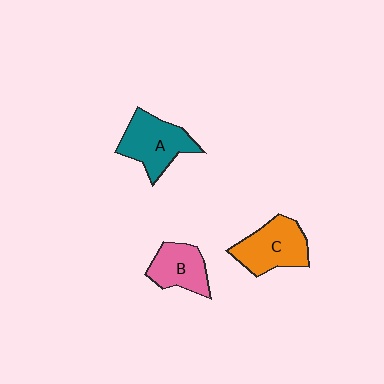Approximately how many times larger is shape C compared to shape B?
Approximately 1.3 times.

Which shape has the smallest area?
Shape B (pink).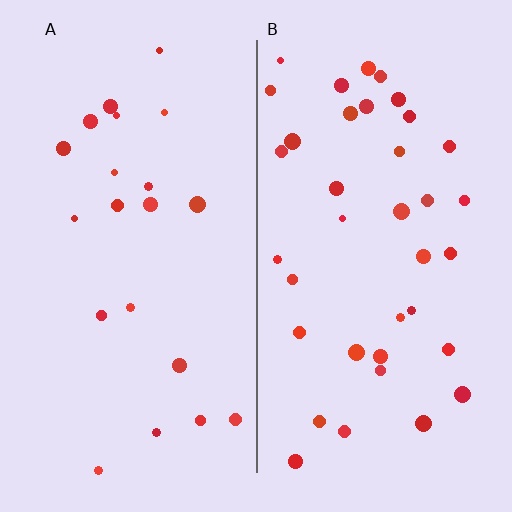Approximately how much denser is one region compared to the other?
Approximately 1.8× — region B over region A.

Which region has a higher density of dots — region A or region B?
B (the right).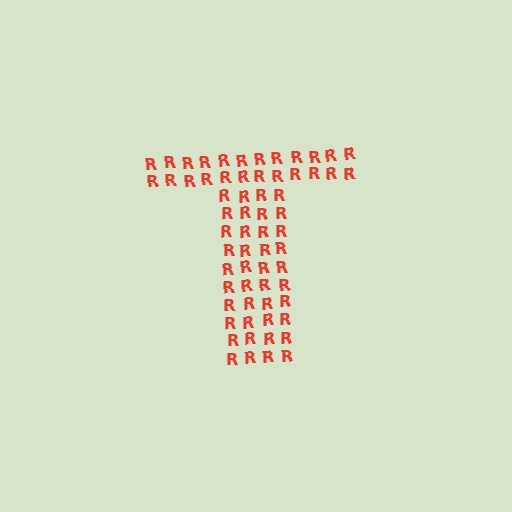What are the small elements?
The small elements are letter R's.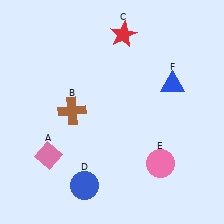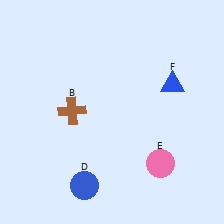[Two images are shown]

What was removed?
The pink diamond (A), the red star (C) were removed in Image 2.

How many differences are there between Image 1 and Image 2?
There are 2 differences between the two images.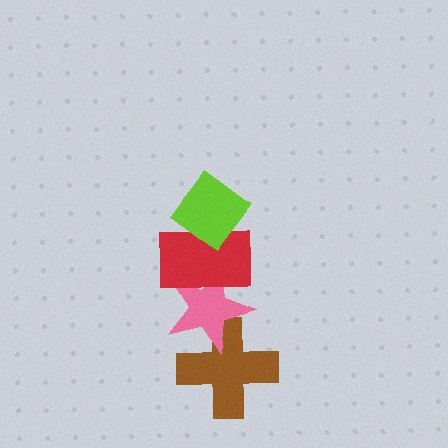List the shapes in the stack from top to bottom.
From top to bottom: the lime diamond, the red rectangle, the pink star, the brown cross.